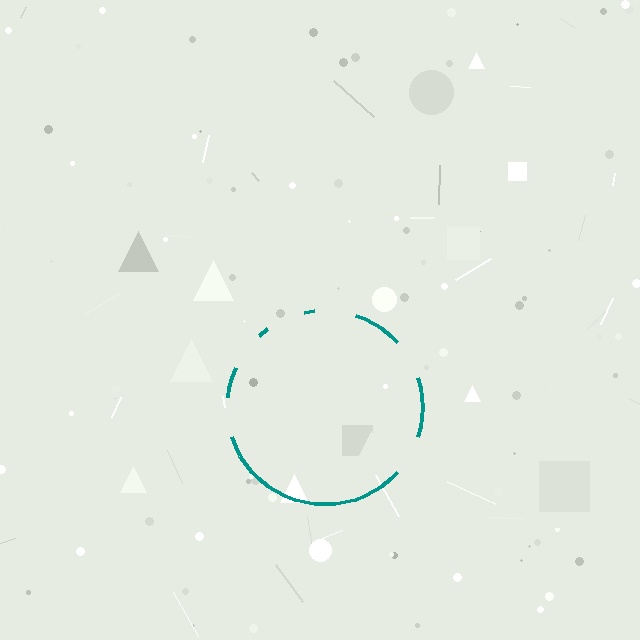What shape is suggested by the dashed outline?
The dashed outline suggests a circle.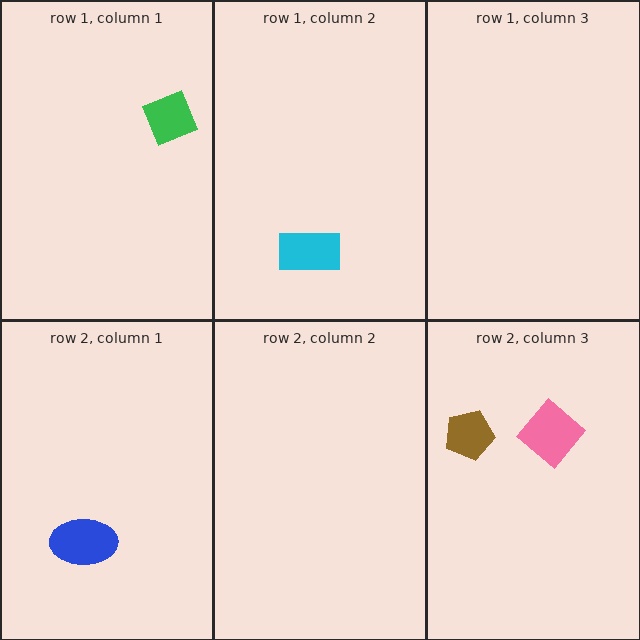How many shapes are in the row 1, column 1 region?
1.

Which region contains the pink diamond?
The row 2, column 3 region.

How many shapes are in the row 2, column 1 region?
1.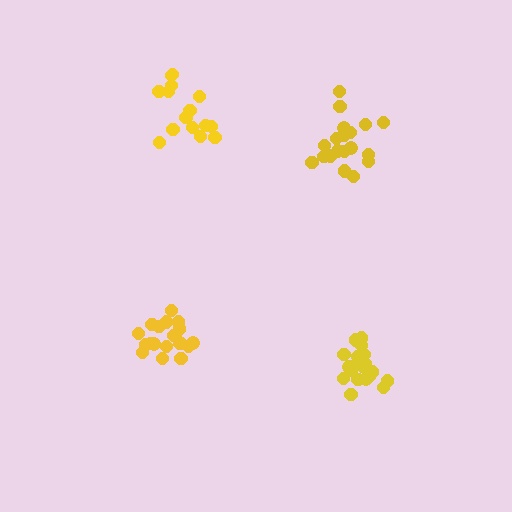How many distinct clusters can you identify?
There are 4 distinct clusters.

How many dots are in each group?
Group 1: 15 dots, Group 2: 21 dots, Group 3: 19 dots, Group 4: 19 dots (74 total).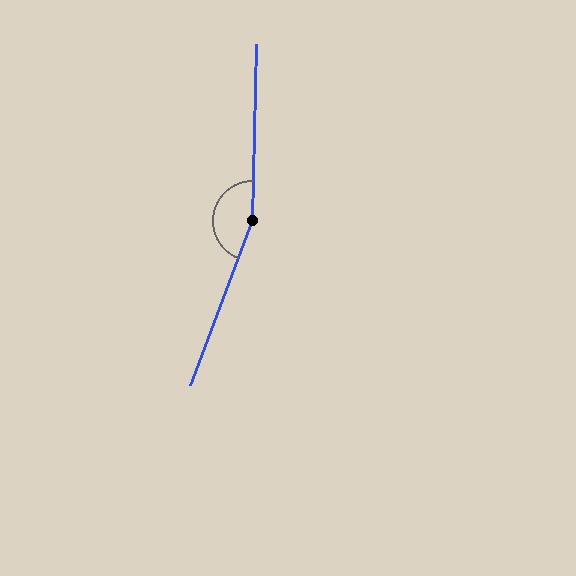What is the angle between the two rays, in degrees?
Approximately 160 degrees.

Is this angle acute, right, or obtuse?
It is obtuse.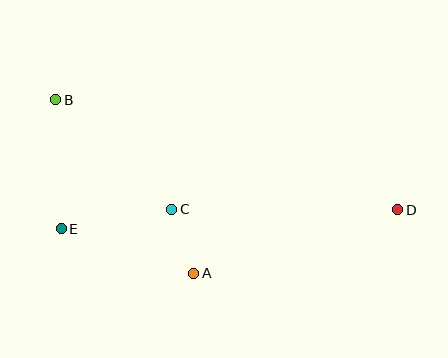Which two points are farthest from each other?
Points B and D are farthest from each other.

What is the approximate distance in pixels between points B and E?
The distance between B and E is approximately 129 pixels.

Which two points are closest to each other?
Points A and C are closest to each other.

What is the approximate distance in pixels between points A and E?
The distance between A and E is approximately 140 pixels.